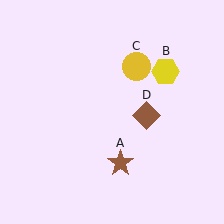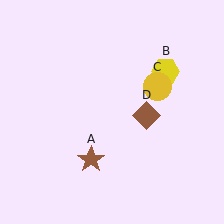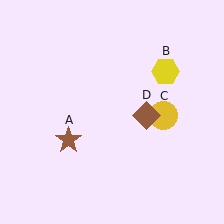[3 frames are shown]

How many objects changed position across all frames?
2 objects changed position: brown star (object A), yellow circle (object C).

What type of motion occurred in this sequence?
The brown star (object A), yellow circle (object C) rotated clockwise around the center of the scene.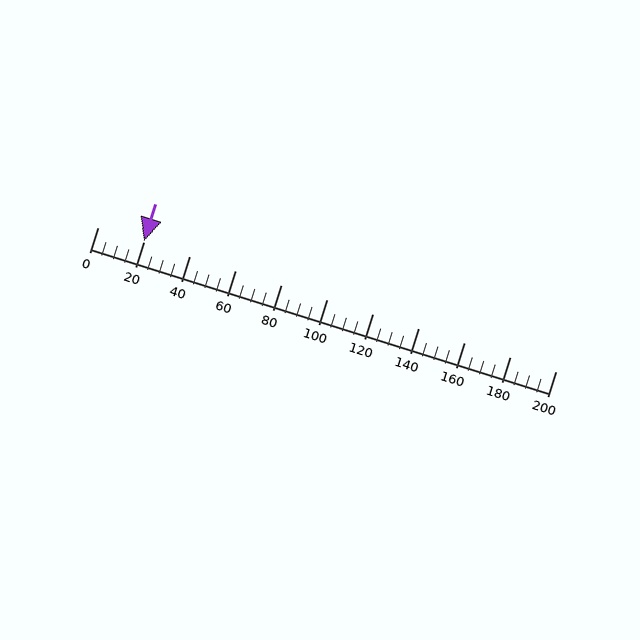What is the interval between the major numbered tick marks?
The major tick marks are spaced 20 units apart.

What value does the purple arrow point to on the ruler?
The purple arrow points to approximately 20.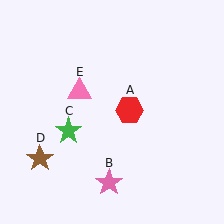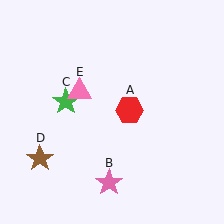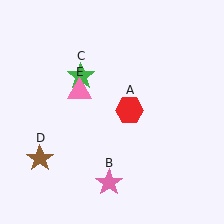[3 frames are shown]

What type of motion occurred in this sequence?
The green star (object C) rotated clockwise around the center of the scene.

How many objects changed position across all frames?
1 object changed position: green star (object C).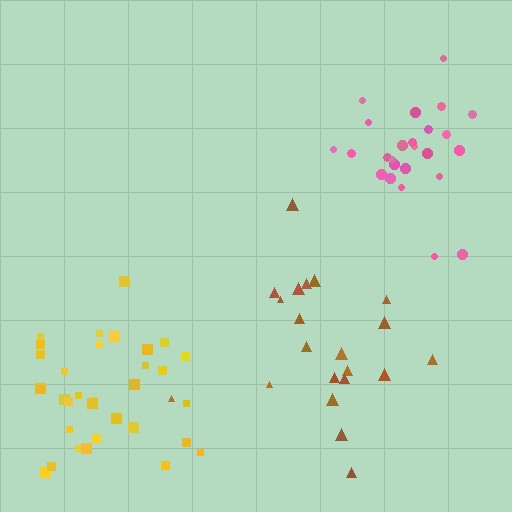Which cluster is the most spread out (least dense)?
Brown.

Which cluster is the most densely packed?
Pink.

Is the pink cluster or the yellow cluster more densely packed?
Pink.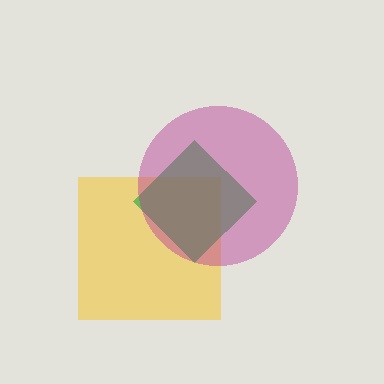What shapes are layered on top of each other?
The layered shapes are: a yellow square, a green diamond, a magenta circle.